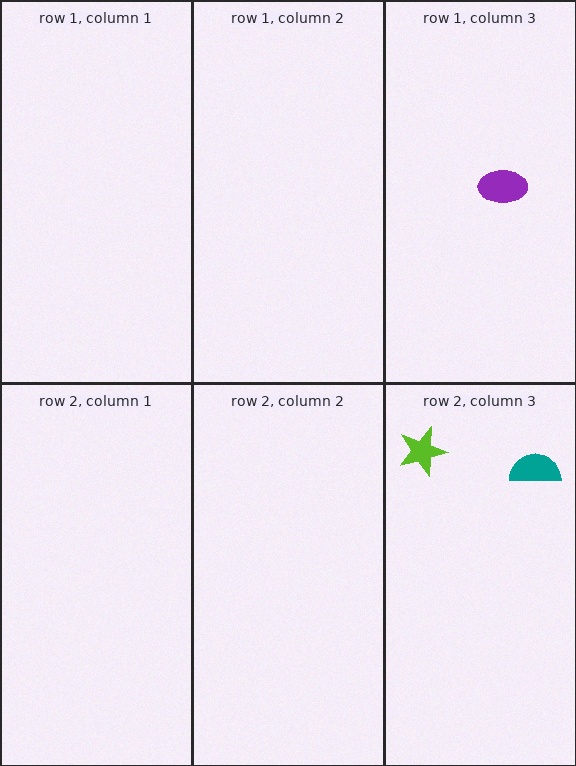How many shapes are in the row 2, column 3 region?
2.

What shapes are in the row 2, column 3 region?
The lime star, the teal semicircle.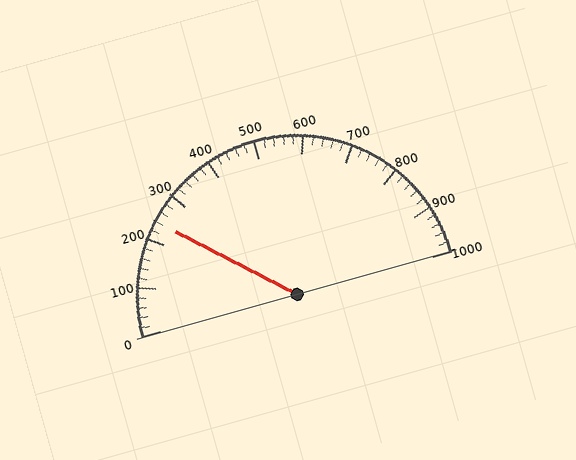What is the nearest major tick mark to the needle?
The nearest major tick mark is 200.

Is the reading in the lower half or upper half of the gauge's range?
The reading is in the lower half of the range (0 to 1000).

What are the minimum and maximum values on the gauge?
The gauge ranges from 0 to 1000.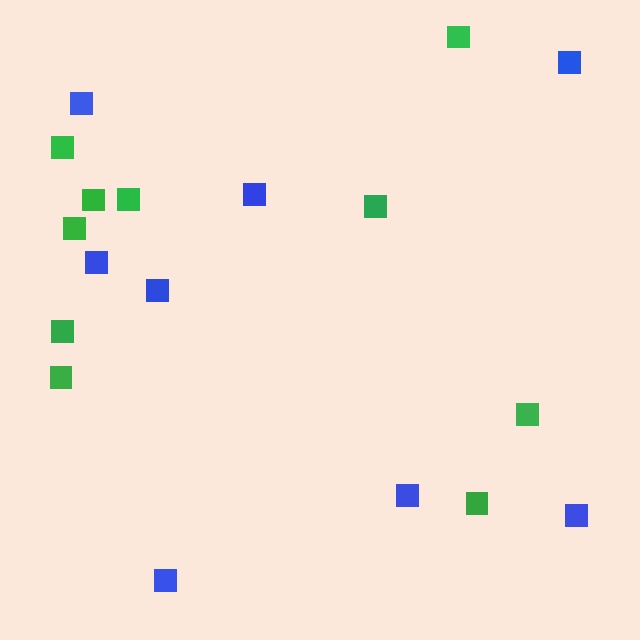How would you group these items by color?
There are 2 groups: one group of blue squares (8) and one group of green squares (10).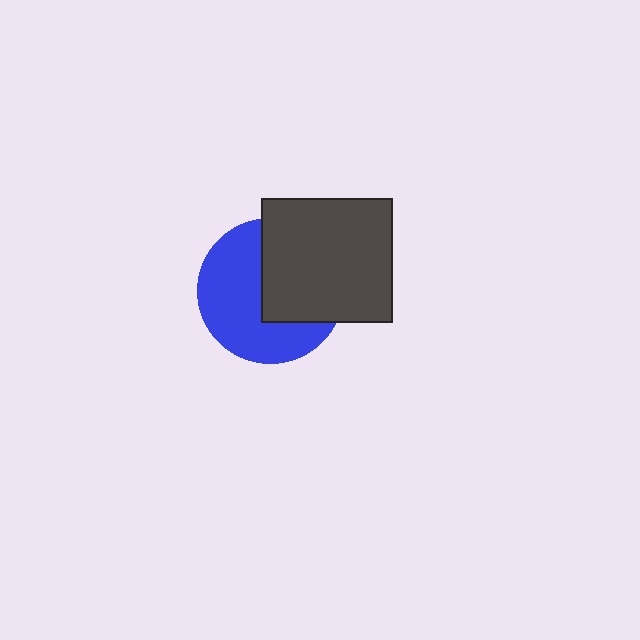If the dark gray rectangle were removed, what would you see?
You would see the complete blue circle.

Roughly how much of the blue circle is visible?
About half of it is visible (roughly 56%).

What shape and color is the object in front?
The object in front is a dark gray rectangle.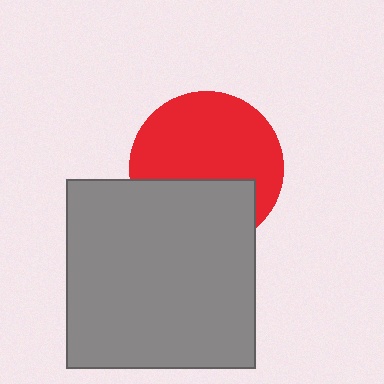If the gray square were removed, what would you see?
You would see the complete red circle.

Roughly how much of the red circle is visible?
About half of it is visible (roughly 64%).